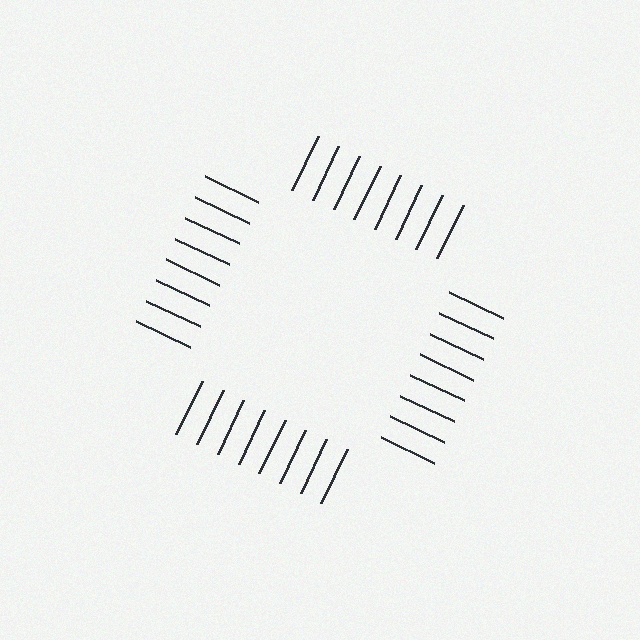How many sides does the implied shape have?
4 sides — the line-ends trace a square.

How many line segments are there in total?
32 — 8 along each of the 4 edges.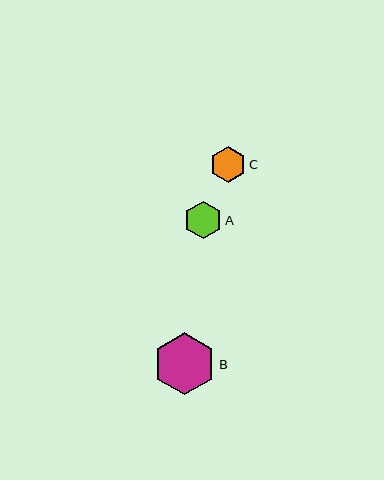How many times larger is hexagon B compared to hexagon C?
Hexagon B is approximately 1.7 times the size of hexagon C.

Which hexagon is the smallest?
Hexagon C is the smallest with a size of approximately 37 pixels.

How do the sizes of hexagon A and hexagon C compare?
Hexagon A and hexagon C are approximately the same size.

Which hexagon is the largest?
Hexagon B is the largest with a size of approximately 63 pixels.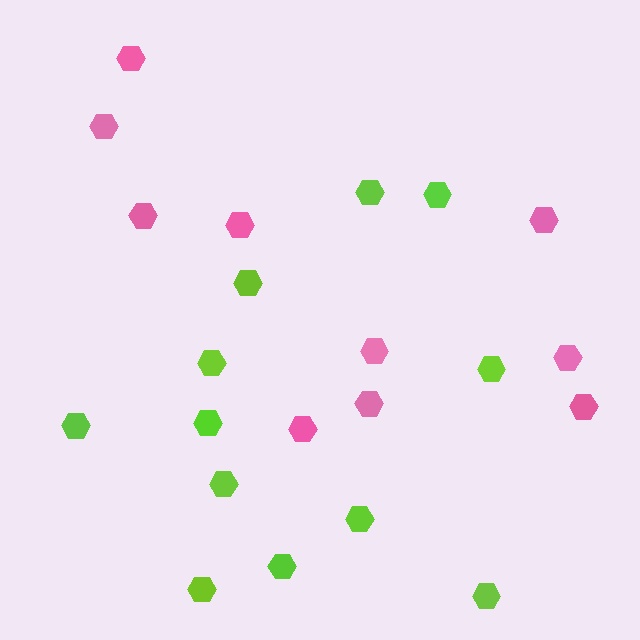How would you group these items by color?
There are 2 groups: one group of lime hexagons (12) and one group of pink hexagons (10).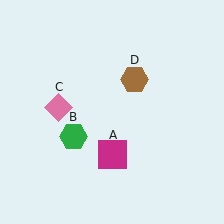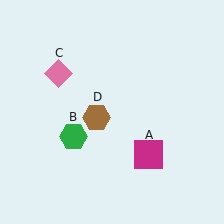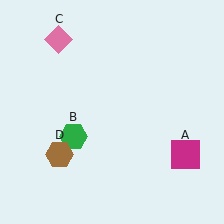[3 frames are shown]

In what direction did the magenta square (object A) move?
The magenta square (object A) moved right.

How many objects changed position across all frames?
3 objects changed position: magenta square (object A), pink diamond (object C), brown hexagon (object D).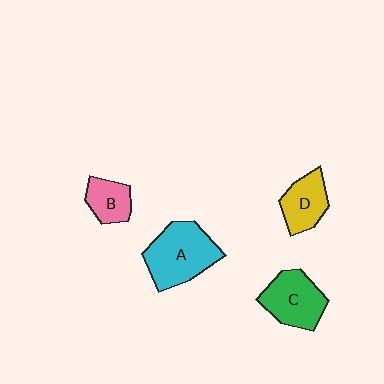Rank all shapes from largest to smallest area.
From largest to smallest: A (cyan), C (green), D (yellow), B (pink).